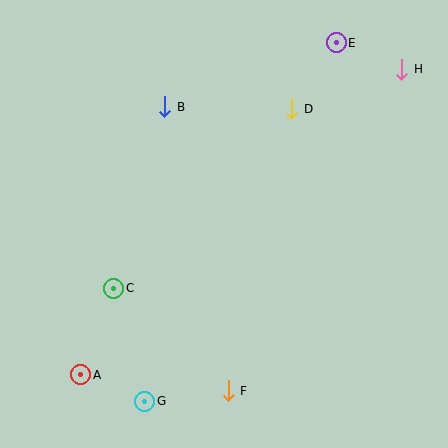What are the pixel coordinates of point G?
Point G is at (145, 401).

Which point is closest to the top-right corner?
Point H is closest to the top-right corner.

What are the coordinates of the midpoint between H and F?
The midpoint between H and F is at (315, 230).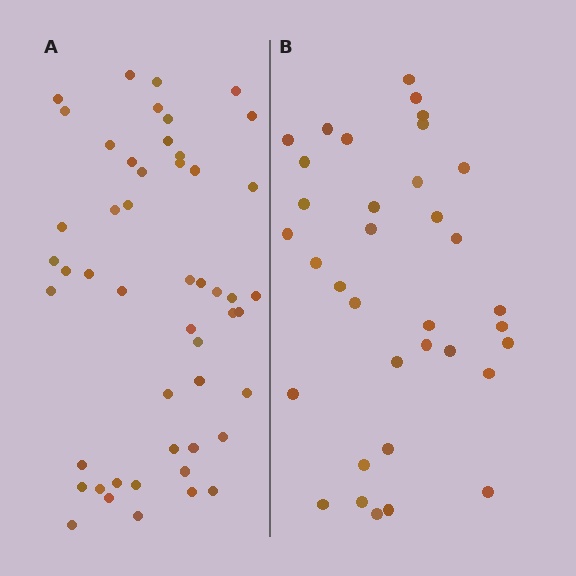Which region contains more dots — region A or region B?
Region A (the left region) has more dots.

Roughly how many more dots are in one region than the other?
Region A has approximately 15 more dots than region B.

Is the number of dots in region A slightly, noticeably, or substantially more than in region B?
Region A has noticeably more, but not dramatically so. The ratio is roughly 1.4 to 1.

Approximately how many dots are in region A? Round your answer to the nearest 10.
About 50 dots.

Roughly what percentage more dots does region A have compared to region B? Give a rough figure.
About 45% more.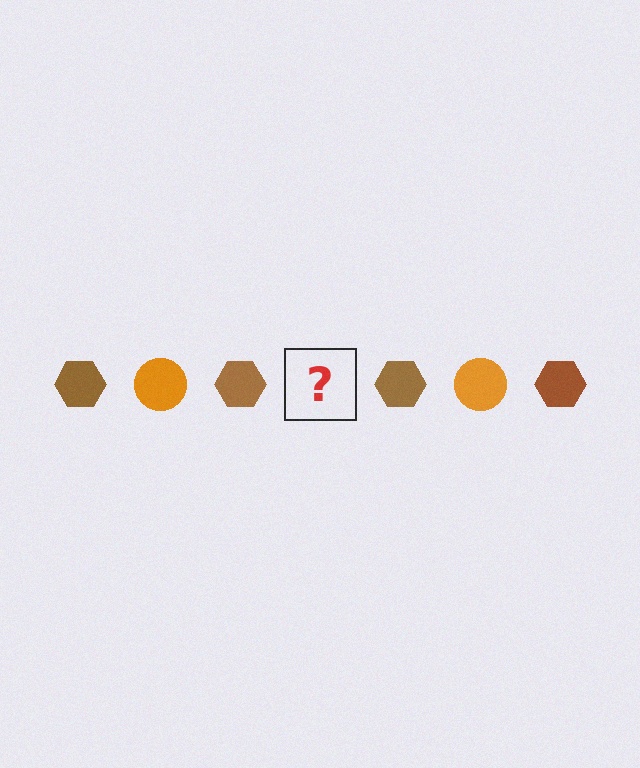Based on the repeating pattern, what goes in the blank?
The blank should be an orange circle.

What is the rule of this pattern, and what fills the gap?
The rule is that the pattern alternates between brown hexagon and orange circle. The gap should be filled with an orange circle.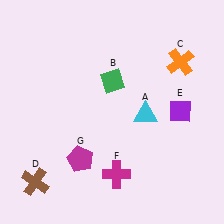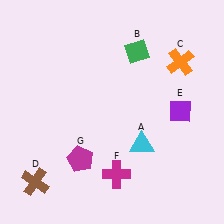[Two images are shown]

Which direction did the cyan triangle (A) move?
The cyan triangle (A) moved down.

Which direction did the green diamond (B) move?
The green diamond (B) moved up.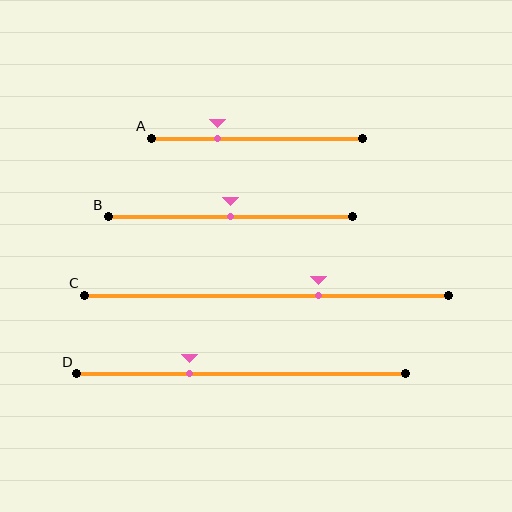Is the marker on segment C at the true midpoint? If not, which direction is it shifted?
No, the marker on segment C is shifted to the right by about 14% of the segment length.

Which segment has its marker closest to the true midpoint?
Segment B has its marker closest to the true midpoint.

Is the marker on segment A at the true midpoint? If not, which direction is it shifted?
No, the marker on segment A is shifted to the left by about 19% of the segment length.